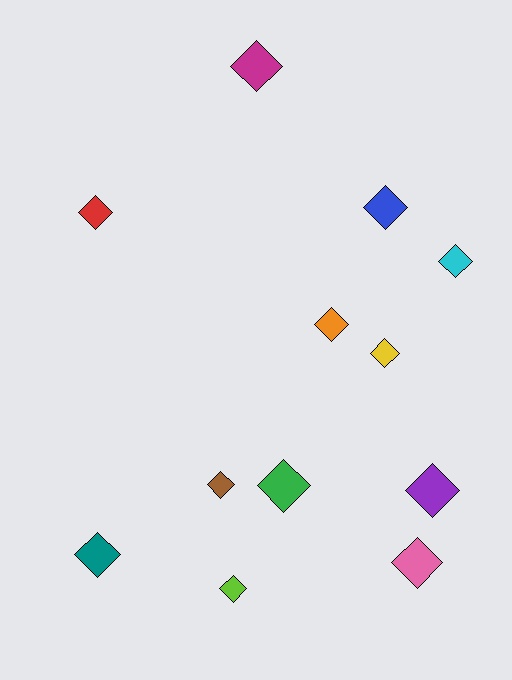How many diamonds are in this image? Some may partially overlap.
There are 12 diamonds.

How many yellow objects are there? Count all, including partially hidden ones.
There is 1 yellow object.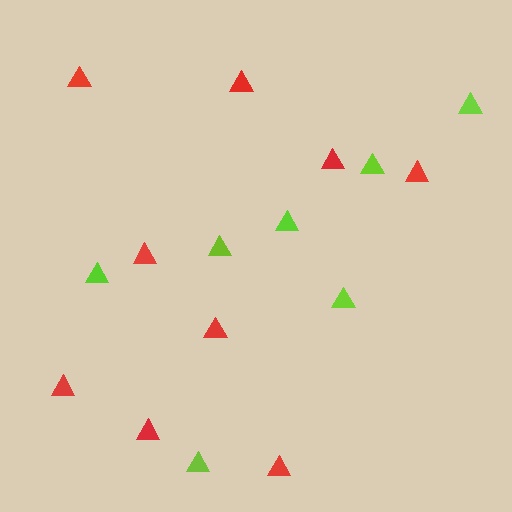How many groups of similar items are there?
There are 2 groups: one group of red triangles (9) and one group of lime triangles (7).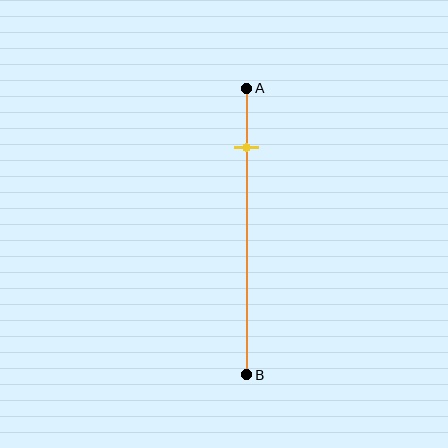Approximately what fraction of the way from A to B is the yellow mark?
The yellow mark is approximately 20% of the way from A to B.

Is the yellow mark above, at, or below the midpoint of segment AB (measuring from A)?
The yellow mark is above the midpoint of segment AB.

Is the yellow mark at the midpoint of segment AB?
No, the mark is at about 20% from A, not at the 50% midpoint.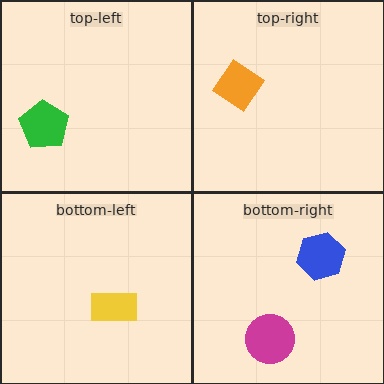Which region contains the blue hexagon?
The bottom-right region.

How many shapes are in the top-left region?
1.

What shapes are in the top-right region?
The orange diamond.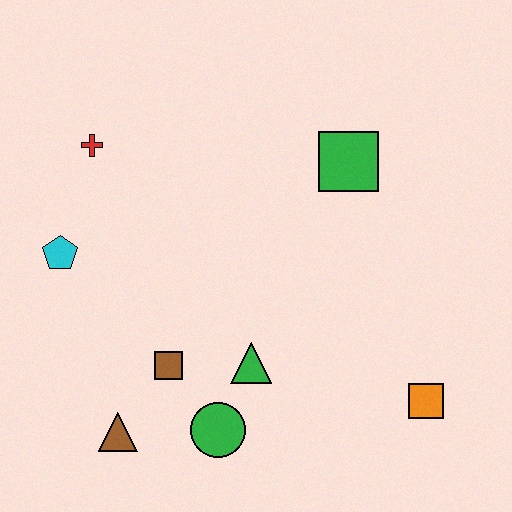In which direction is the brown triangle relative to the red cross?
The brown triangle is below the red cross.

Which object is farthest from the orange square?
The red cross is farthest from the orange square.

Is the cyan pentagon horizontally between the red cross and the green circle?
No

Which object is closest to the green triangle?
The green circle is closest to the green triangle.